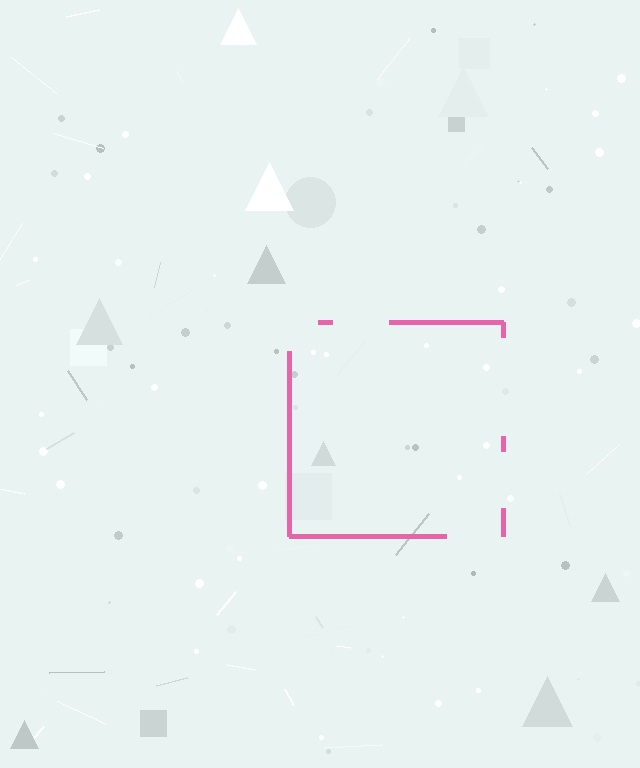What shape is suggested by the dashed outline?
The dashed outline suggests a square.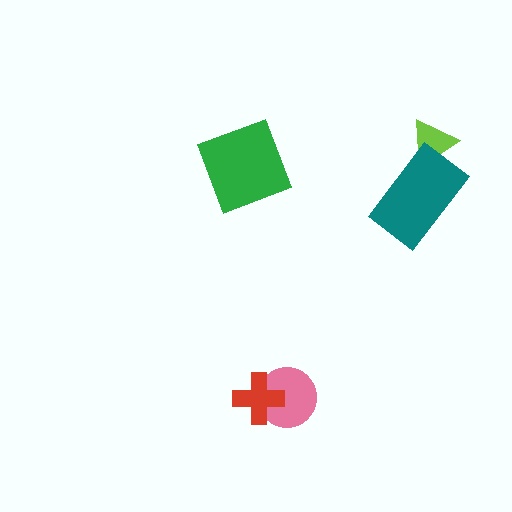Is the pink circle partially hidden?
Yes, it is partially covered by another shape.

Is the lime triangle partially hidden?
Yes, it is partially covered by another shape.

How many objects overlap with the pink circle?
1 object overlaps with the pink circle.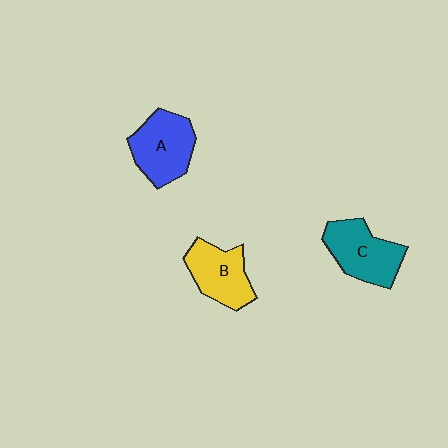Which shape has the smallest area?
Shape B (yellow).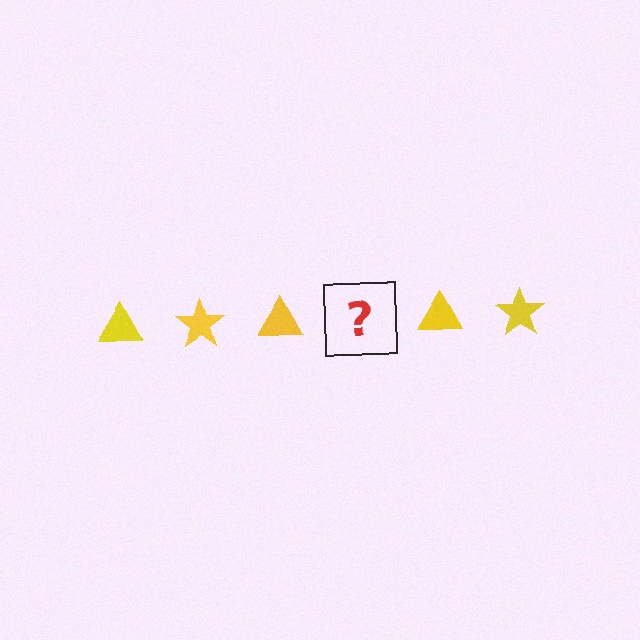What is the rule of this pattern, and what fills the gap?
The rule is that the pattern cycles through triangle, star shapes in yellow. The gap should be filled with a yellow star.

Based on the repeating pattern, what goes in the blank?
The blank should be a yellow star.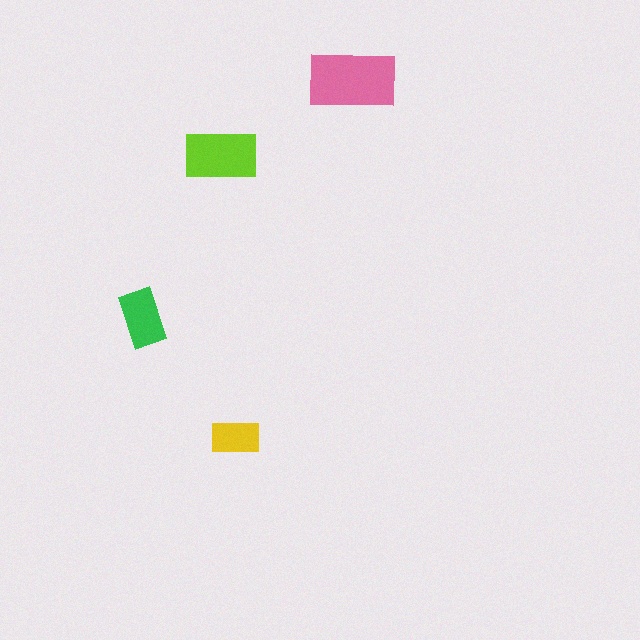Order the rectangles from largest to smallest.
the pink one, the lime one, the green one, the yellow one.